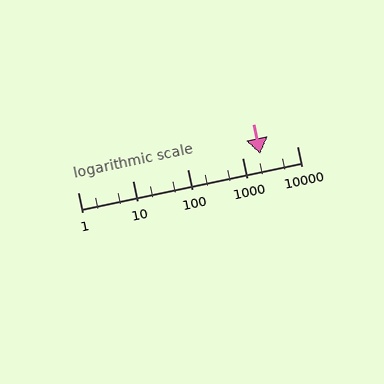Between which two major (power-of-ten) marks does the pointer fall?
The pointer is between 1000 and 10000.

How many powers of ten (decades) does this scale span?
The scale spans 4 decades, from 1 to 10000.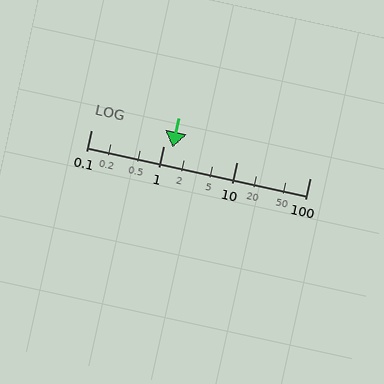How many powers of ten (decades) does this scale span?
The scale spans 3 decades, from 0.1 to 100.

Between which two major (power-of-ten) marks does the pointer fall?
The pointer is between 1 and 10.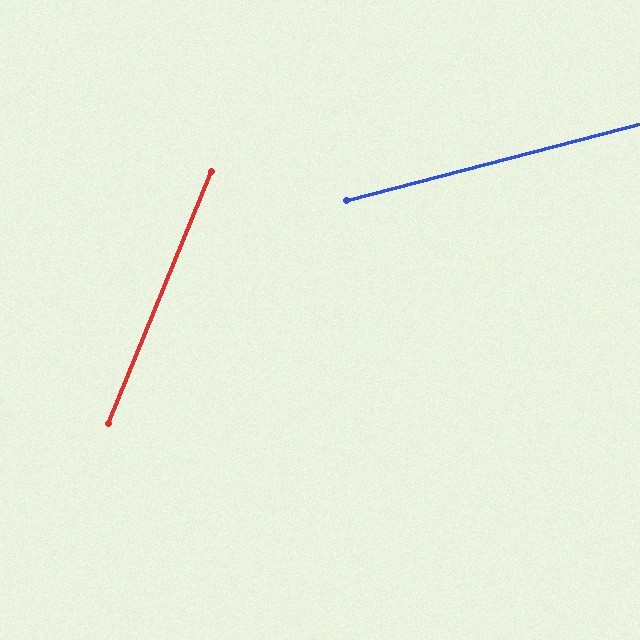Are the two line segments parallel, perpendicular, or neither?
Neither parallel nor perpendicular — they differ by about 53°.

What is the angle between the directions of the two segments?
Approximately 53 degrees.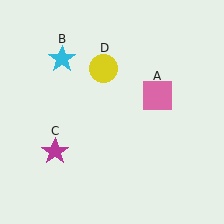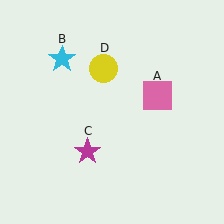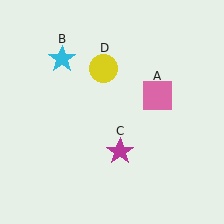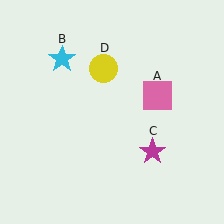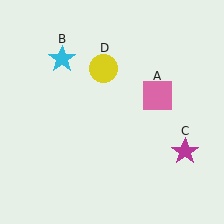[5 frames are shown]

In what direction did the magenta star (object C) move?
The magenta star (object C) moved right.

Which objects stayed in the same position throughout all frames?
Pink square (object A) and cyan star (object B) and yellow circle (object D) remained stationary.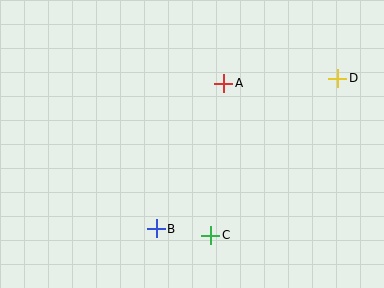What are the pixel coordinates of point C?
Point C is at (211, 235).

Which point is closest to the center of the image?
Point A at (224, 84) is closest to the center.